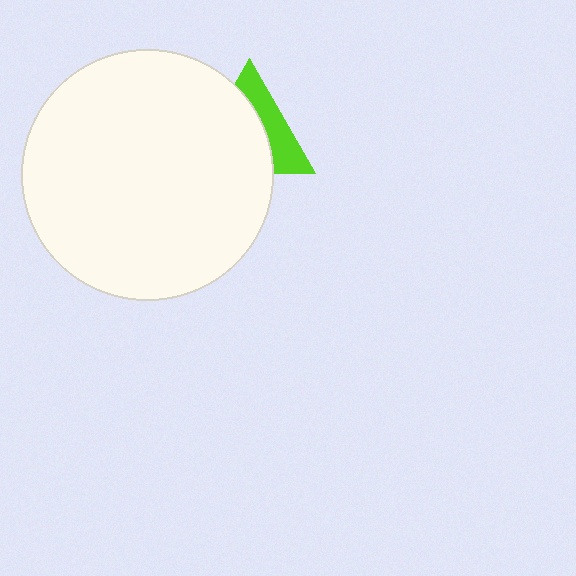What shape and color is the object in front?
The object in front is a white circle.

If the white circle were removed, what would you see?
You would see the complete lime triangle.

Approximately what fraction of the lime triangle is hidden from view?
Roughly 62% of the lime triangle is hidden behind the white circle.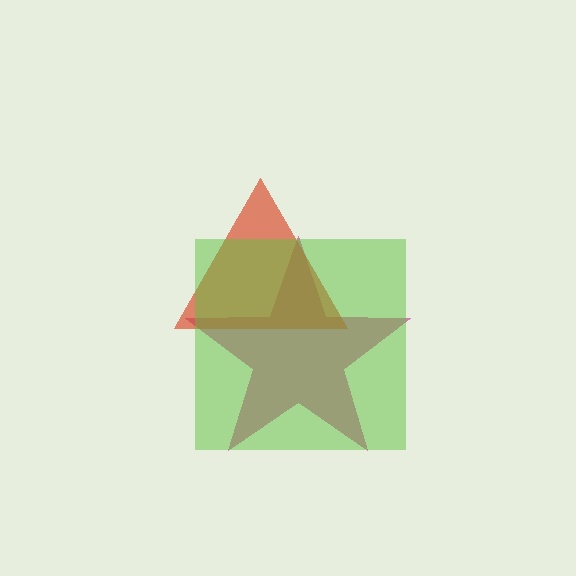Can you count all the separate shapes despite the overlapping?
Yes, there are 3 separate shapes.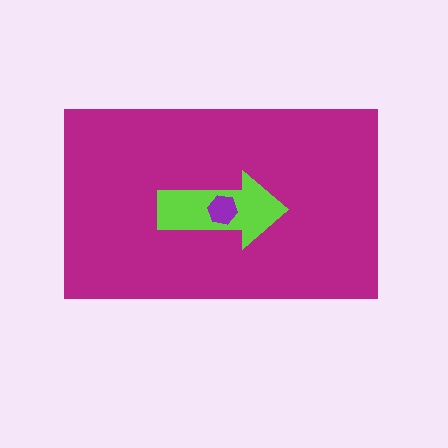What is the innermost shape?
The purple hexagon.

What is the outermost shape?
The magenta rectangle.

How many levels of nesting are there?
3.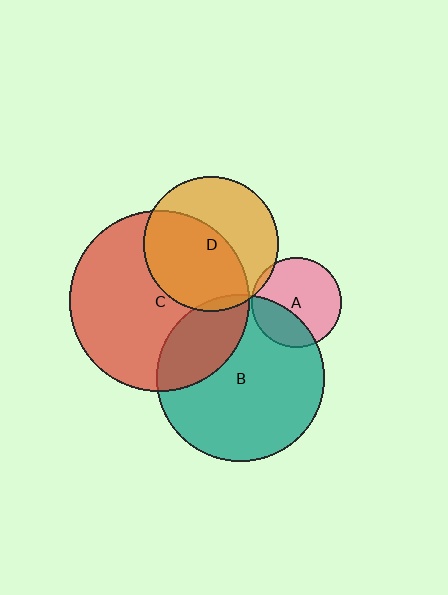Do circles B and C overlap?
Yes.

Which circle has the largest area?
Circle C (red).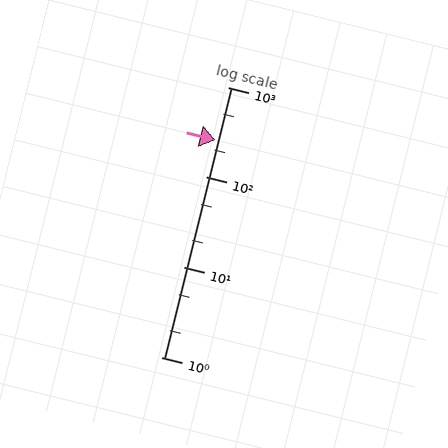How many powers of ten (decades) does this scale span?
The scale spans 3 decades, from 1 to 1000.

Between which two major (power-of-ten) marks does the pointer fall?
The pointer is between 100 and 1000.